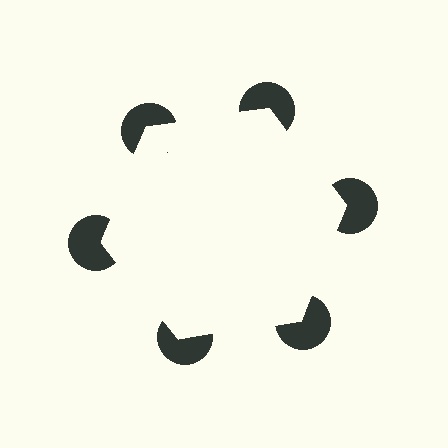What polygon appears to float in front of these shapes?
An illusory hexagon — its edges are inferred from the aligned wedge cuts in the pac-man discs, not physically drawn.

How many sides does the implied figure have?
6 sides.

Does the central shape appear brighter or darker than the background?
It typically appears slightly brighter than the background, even though no actual brightness change is drawn.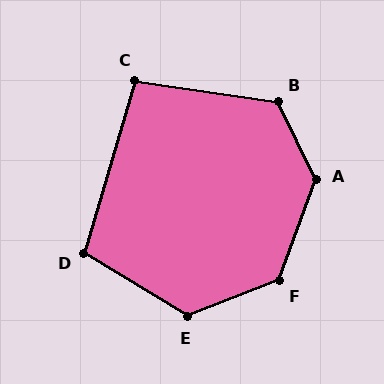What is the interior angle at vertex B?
Approximately 124 degrees (obtuse).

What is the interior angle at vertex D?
Approximately 105 degrees (obtuse).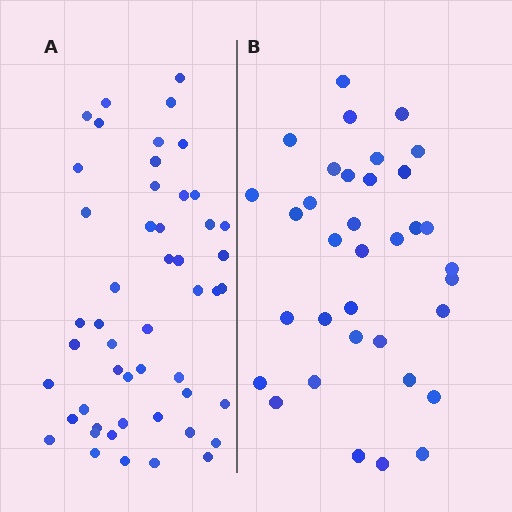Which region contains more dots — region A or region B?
Region A (the left region) has more dots.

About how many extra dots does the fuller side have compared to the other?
Region A has approximately 15 more dots than region B.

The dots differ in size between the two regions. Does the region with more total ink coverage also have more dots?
No. Region B has more total ink coverage because its dots are larger, but region A actually contains more individual dots. Total area can be misleading — the number of items is what matters here.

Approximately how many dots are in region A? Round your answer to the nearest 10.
About 50 dots.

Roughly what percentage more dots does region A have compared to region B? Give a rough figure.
About 45% more.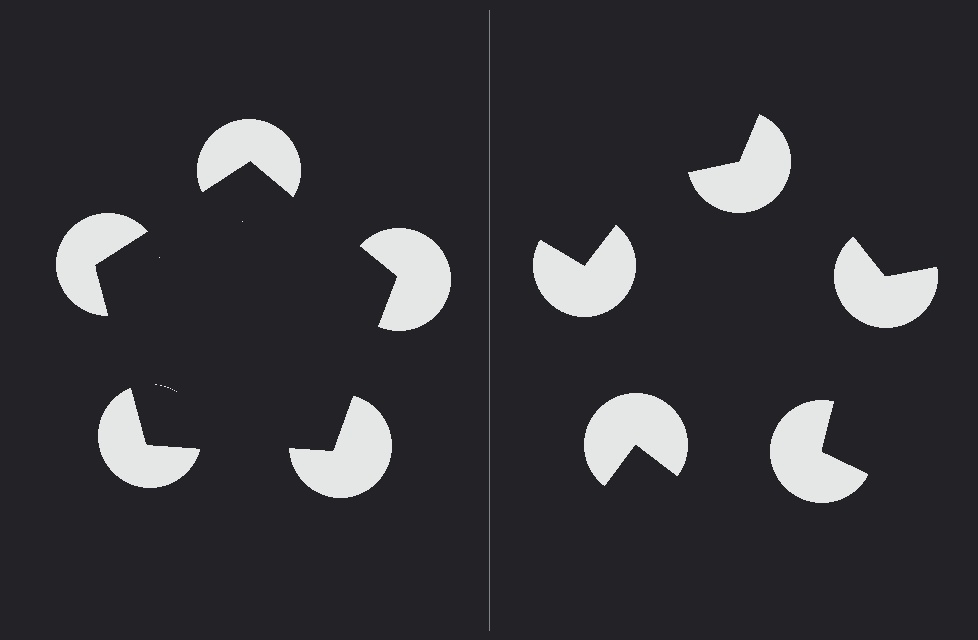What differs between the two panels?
The pac-man discs are positioned identically on both sides; only the wedge orientations differ. On the left they align to a pentagon; on the right they are misaligned.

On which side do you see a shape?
An illusory pentagon appears on the left side. On the right side the wedge cuts are rotated, so no coherent shape forms.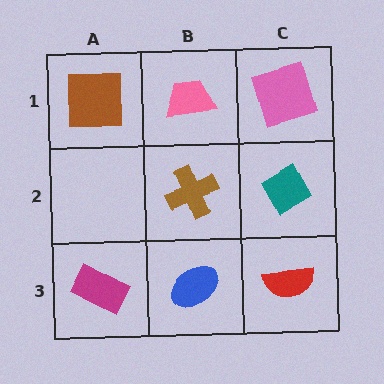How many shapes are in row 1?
3 shapes.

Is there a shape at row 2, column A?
No, that cell is empty.